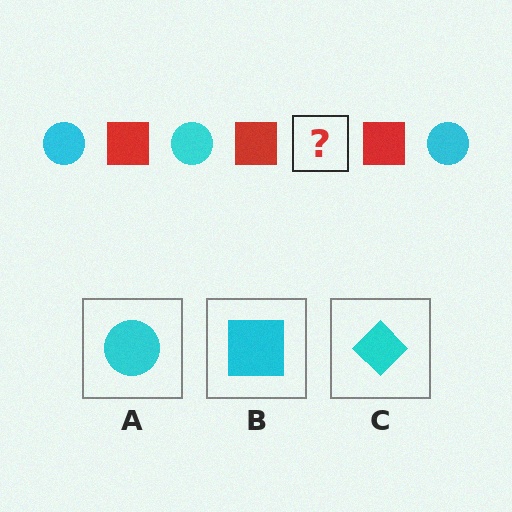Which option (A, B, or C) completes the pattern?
A.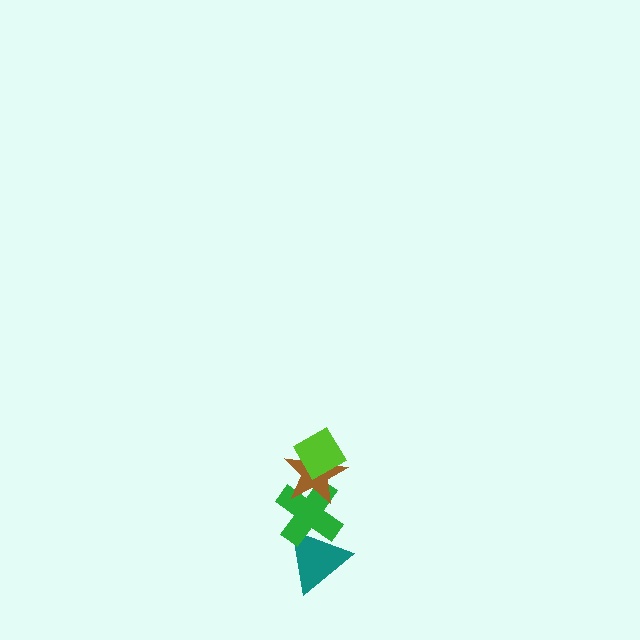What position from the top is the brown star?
The brown star is 2nd from the top.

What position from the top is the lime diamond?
The lime diamond is 1st from the top.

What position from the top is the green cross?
The green cross is 3rd from the top.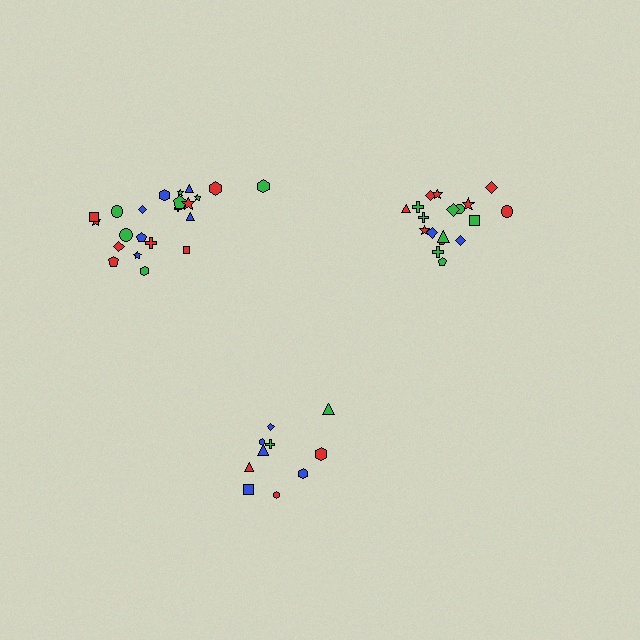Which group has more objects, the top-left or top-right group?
The top-left group.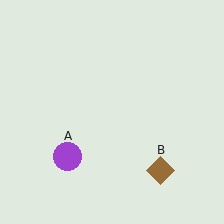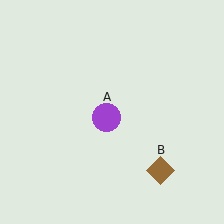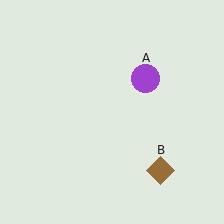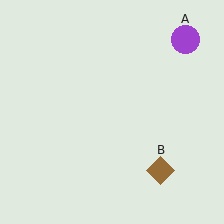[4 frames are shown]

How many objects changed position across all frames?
1 object changed position: purple circle (object A).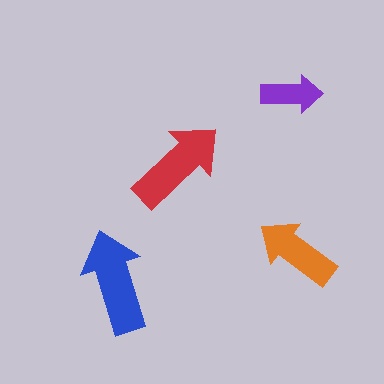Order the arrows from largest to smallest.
the blue one, the red one, the orange one, the purple one.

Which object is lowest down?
The blue arrow is bottommost.